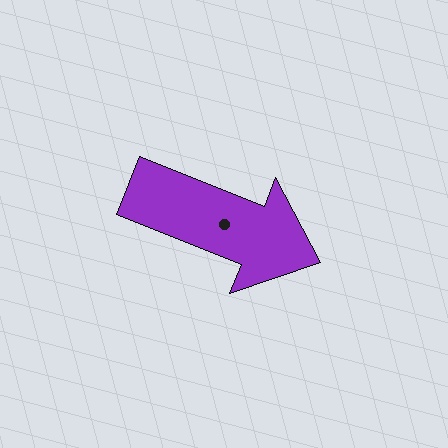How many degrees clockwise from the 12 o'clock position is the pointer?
Approximately 112 degrees.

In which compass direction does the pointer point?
East.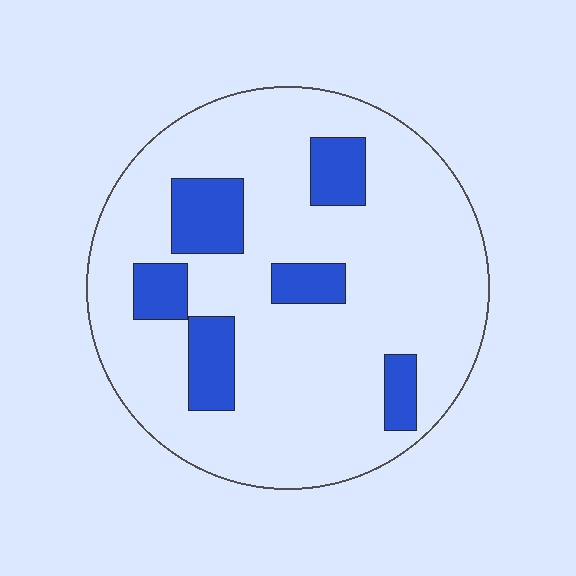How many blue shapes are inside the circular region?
6.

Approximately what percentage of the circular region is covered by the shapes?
Approximately 20%.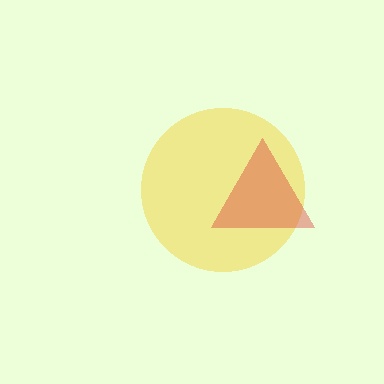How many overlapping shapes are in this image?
There are 2 overlapping shapes in the image.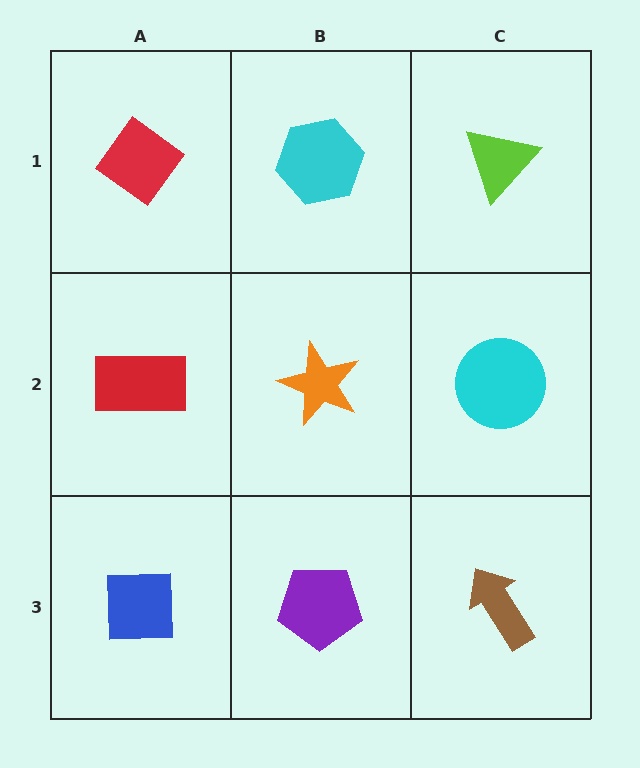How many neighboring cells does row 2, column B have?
4.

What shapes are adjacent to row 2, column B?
A cyan hexagon (row 1, column B), a purple pentagon (row 3, column B), a red rectangle (row 2, column A), a cyan circle (row 2, column C).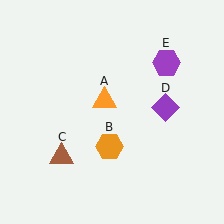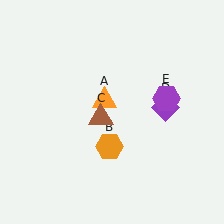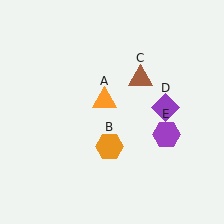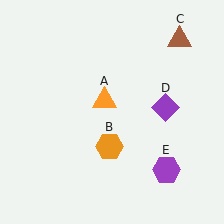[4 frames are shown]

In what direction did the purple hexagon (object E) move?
The purple hexagon (object E) moved down.